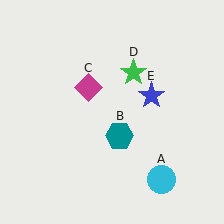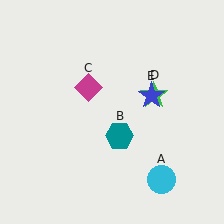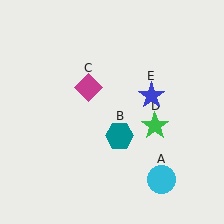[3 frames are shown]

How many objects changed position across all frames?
1 object changed position: green star (object D).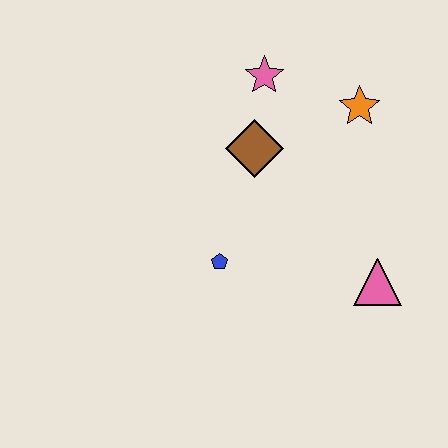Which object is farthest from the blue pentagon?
The orange star is farthest from the blue pentagon.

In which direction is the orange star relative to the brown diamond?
The orange star is to the right of the brown diamond.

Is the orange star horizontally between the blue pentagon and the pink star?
No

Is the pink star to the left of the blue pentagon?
No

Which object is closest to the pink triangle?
The blue pentagon is closest to the pink triangle.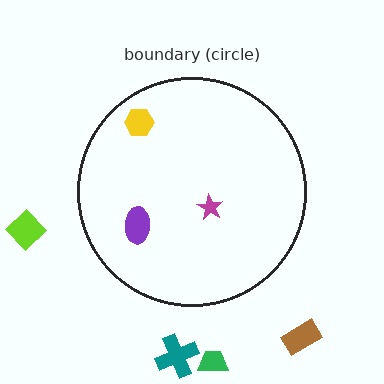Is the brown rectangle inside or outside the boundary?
Outside.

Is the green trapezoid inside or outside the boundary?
Outside.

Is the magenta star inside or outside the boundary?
Inside.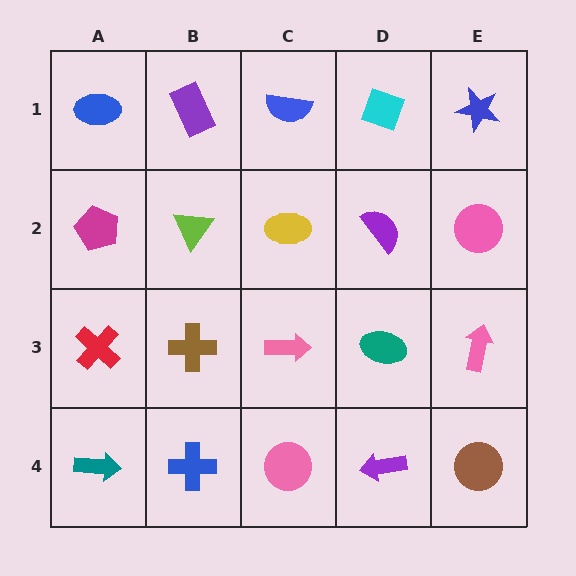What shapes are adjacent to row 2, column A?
A blue ellipse (row 1, column A), a red cross (row 3, column A), a lime triangle (row 2, column B).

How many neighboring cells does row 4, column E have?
2.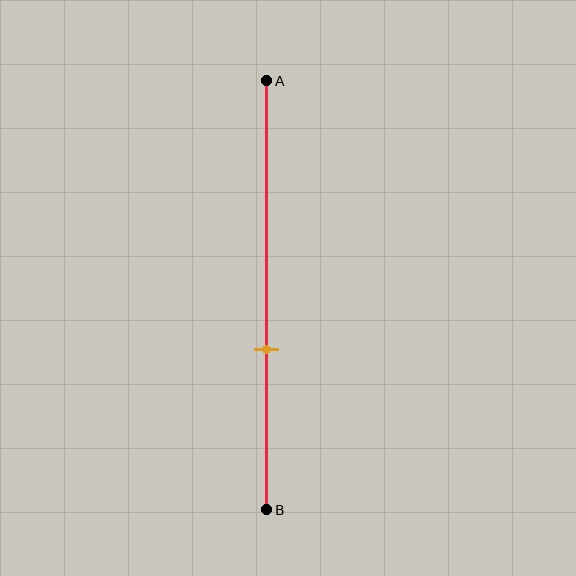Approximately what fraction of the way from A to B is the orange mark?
The orange mark is approximately 65% of the way from A to B.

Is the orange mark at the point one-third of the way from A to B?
No, the mark is at about 65% from A, not at the 33% one-third point.